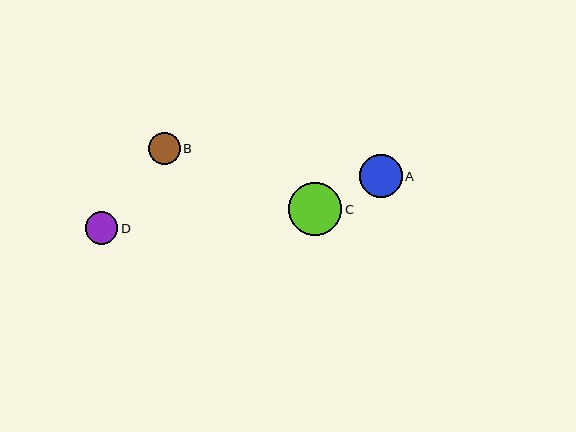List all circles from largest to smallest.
From largest to smallest: C, A, D, B.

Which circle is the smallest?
Circle B is the smallest with a size of approximately 32 pixels.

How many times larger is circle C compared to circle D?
Circle C is approximately 1.6 times the size of circle D.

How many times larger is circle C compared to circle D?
Circle C is approximately 1.6 times the size of circle D.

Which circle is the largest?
Circle C is the largest with a size of approximately 53 pixels.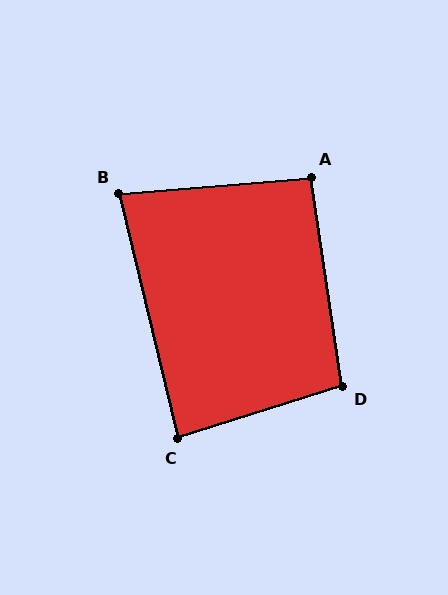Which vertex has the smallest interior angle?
B, at approximately 81 degrees.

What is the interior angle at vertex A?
Approximately 94 degrees (approximately right).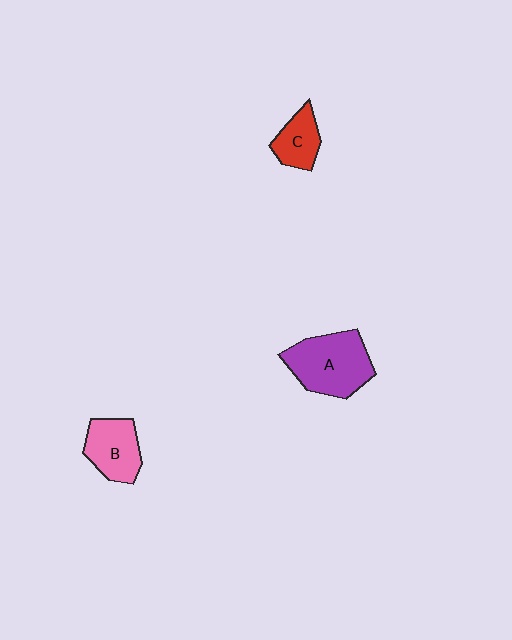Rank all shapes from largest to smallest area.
From largest to smallest: A (purple), B (pink), C (red).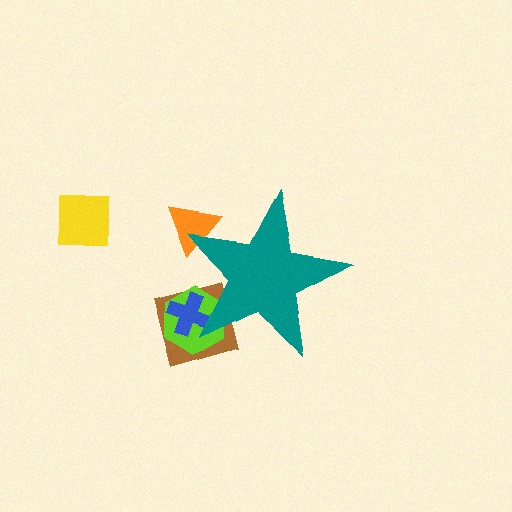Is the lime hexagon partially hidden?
Yes, the lime hexagon is partially hidden behind the teal star.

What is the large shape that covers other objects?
A teal star.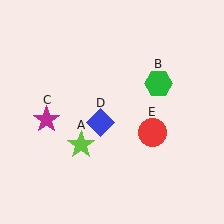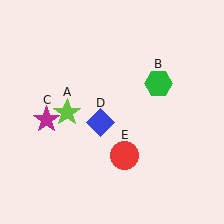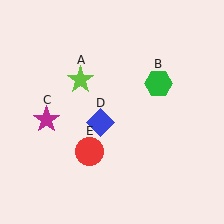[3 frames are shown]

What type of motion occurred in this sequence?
The lime star (object A), red circle (object E) rotated clockwise around the center of the scene.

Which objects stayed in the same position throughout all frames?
Green hexagon (object B) and magenta star (object C) and blue diamond (object D) remained stationary.